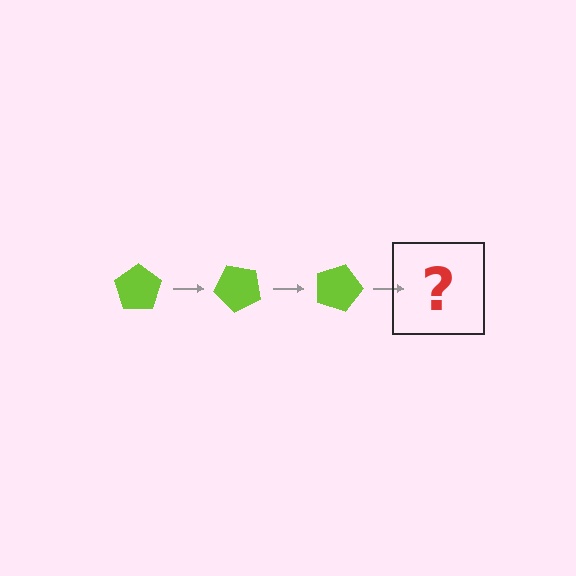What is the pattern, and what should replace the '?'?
The pattern is that the pentagon rotates 45 degrees each step. The '?' should be a lime pentagon rotated 135 degrees.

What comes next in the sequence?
The next element should be a lime pentagon rotated 135 degrees.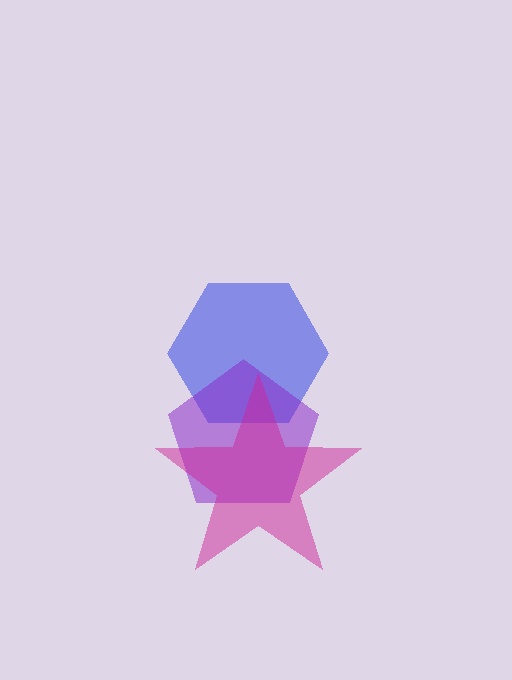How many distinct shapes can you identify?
There are 3 distinct shapes: a blue hexagon, a purple pentagon, a magenta star.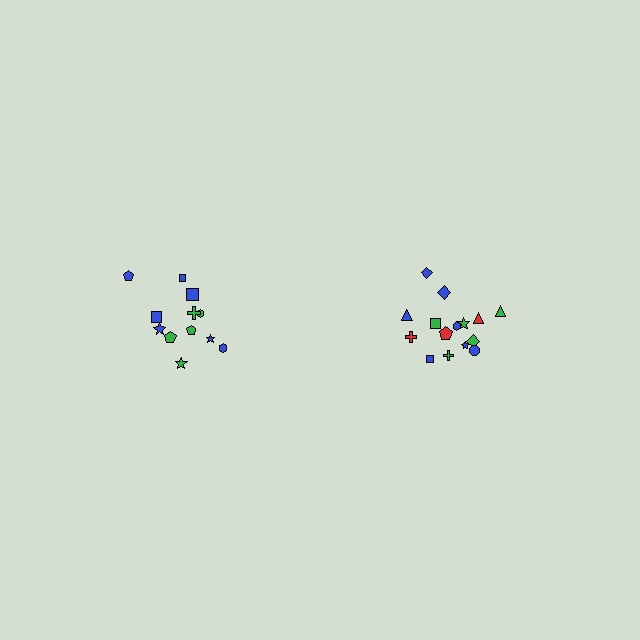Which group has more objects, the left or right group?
The right group.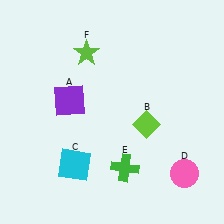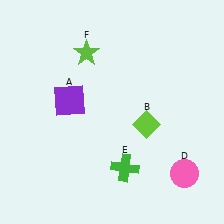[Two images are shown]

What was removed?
The cyan square (C) was removed in Image 2.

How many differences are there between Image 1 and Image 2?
There is 1 difference between the two images.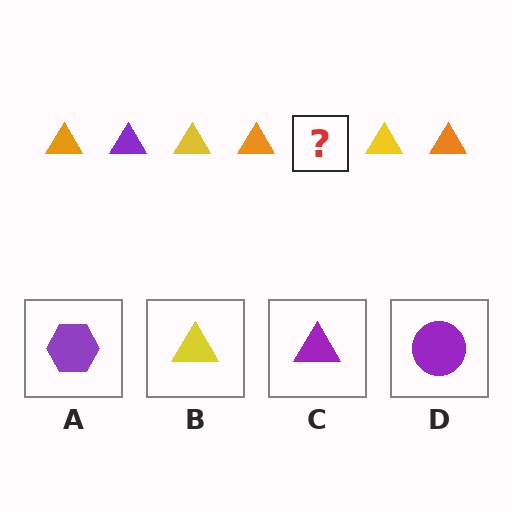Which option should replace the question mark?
Option C.